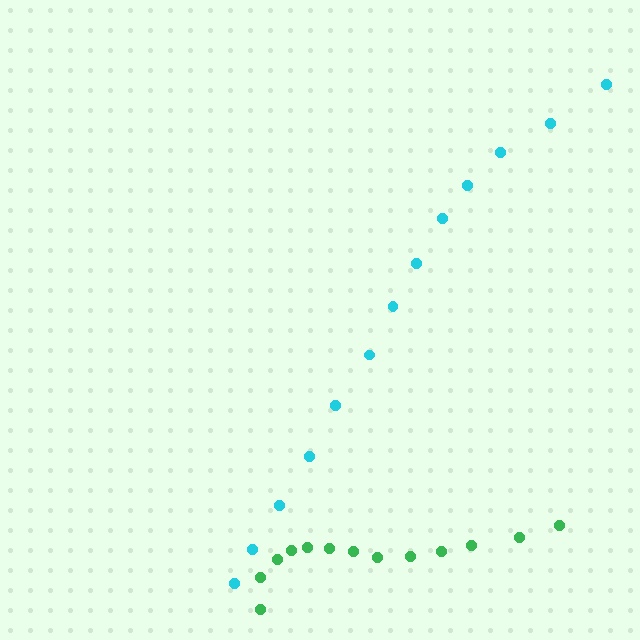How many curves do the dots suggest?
There are 2 distinct paths.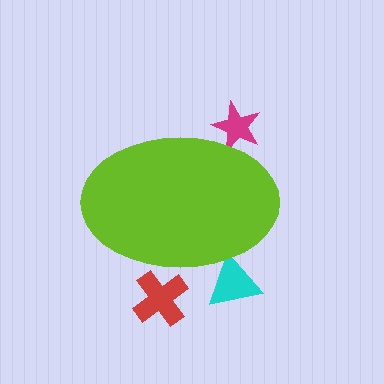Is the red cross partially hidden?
Yes, the red cross is partially hidden behind the lime ellipse.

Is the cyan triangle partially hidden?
Yes, the cyan triangle is partially hidden behind the lime ellipse.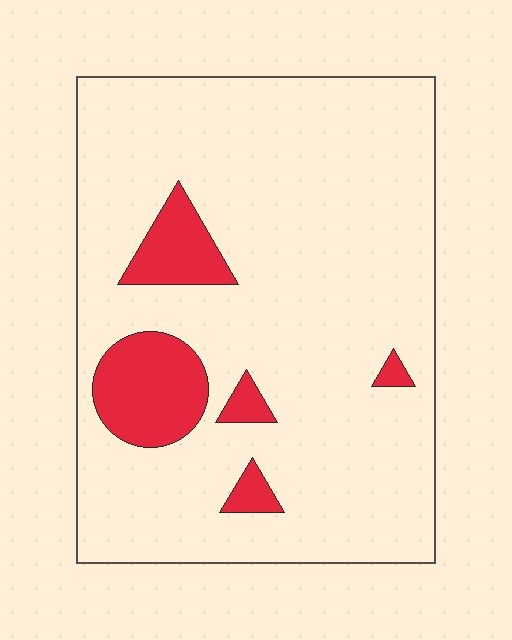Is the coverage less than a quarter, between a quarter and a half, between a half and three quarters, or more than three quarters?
Less than a quarter.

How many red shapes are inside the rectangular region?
5.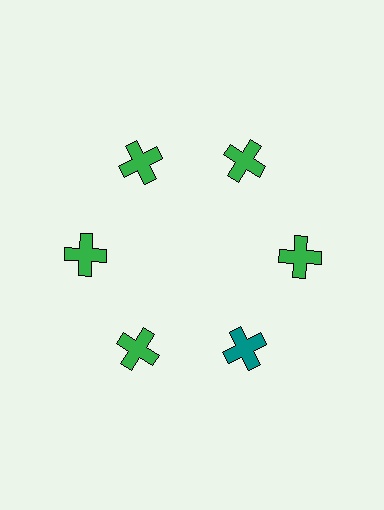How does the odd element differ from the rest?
It has a different color: teal instead of green.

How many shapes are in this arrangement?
There are 6 shapes arranged in a ring pattern.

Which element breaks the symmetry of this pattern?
The teal cross at roughly the 5 o'clock position breaks the symmetry. All other shapes are green crosses.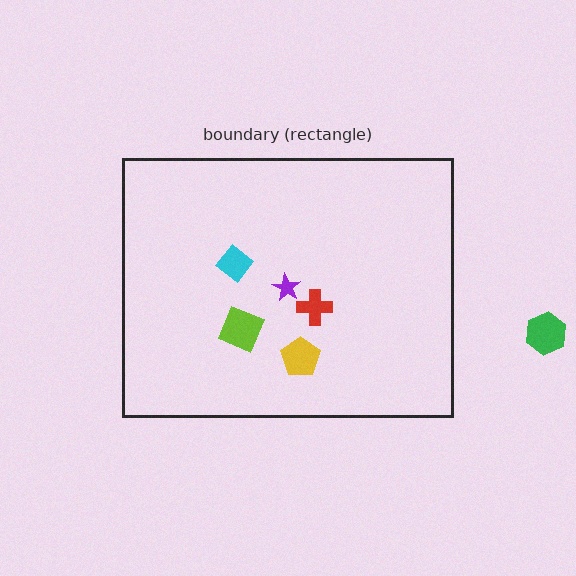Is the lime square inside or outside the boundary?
Inside.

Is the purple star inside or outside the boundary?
Inside.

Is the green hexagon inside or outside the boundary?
Outside.